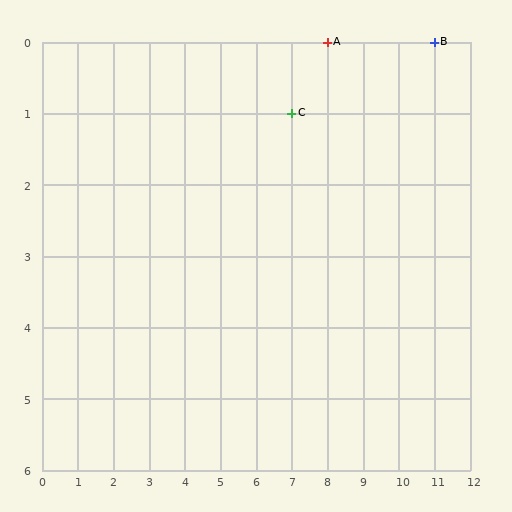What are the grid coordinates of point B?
Point B is at grid coordinates (11, 0).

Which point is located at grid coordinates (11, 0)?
Point B is at (11, 0).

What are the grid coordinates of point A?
Point A is at grid coordinates (8, 0).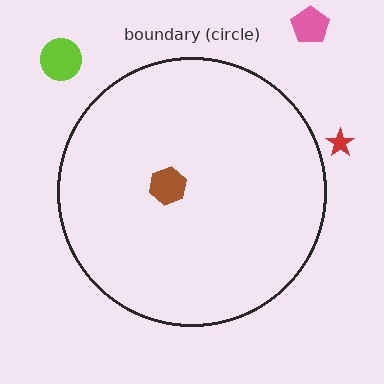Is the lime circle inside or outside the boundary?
Outside.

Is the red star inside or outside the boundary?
Outside.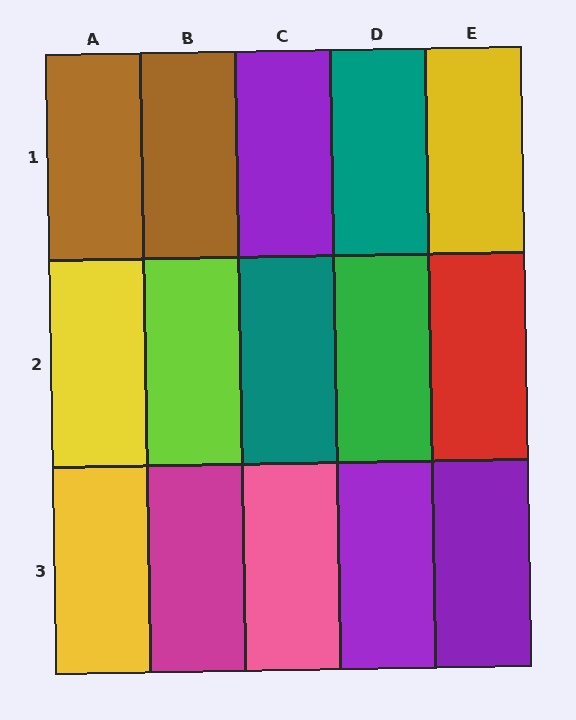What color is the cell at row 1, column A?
Brown.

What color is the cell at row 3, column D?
Purple.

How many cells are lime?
1 cell is lime.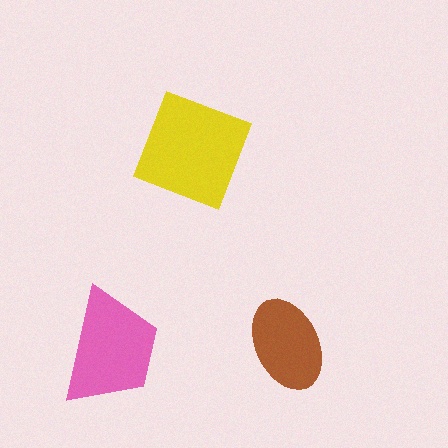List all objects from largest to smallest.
The yellow square, the pink trapezoid, the brown ellipse.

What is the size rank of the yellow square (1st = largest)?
1st.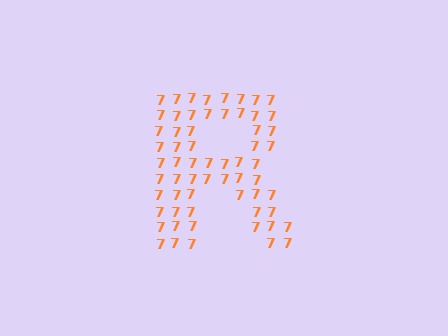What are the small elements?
The small elements are digit 7's.